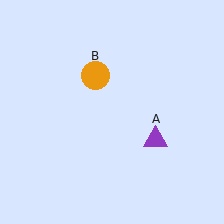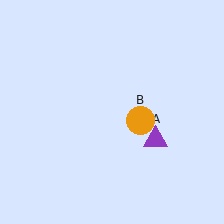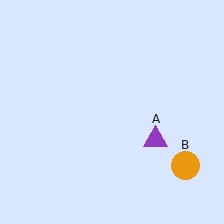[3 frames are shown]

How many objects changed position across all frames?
1 object changed position: orange circle (object B).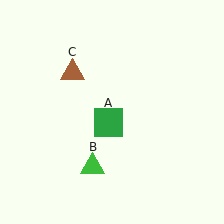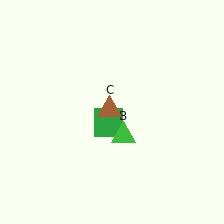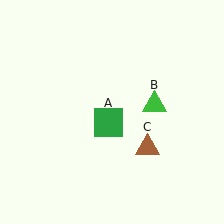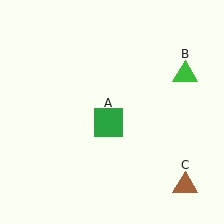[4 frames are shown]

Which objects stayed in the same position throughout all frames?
Green square (object A) remained stationary.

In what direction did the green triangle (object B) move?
The green triangle (object B) moved up and to the right.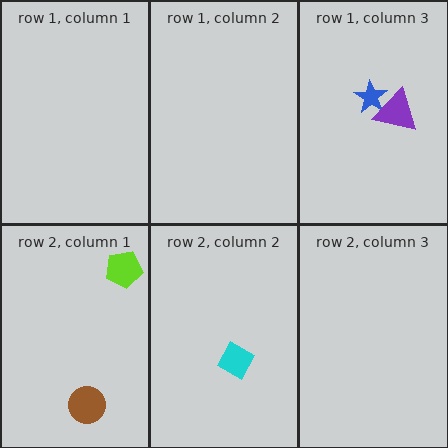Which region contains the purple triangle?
The row 1, column 3 region.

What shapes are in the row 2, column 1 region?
The brown circle, the lime pentagon.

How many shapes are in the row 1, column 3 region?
2.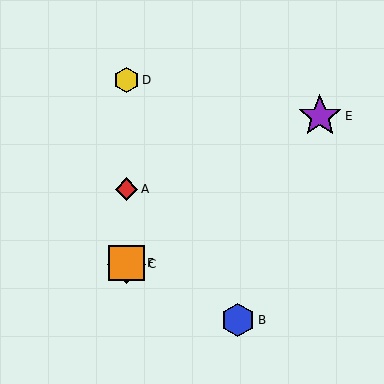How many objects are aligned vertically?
4 objects (A, C, D, F) are aligned vertically.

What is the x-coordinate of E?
Object E is at x≈320.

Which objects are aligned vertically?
Objects A, C, D, F are aligned vertically.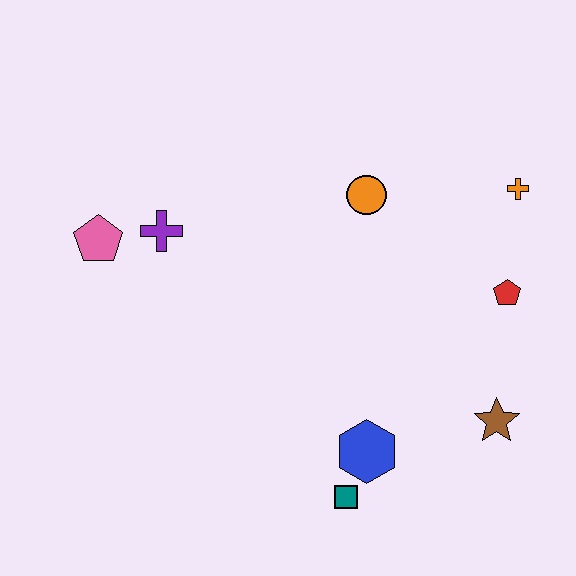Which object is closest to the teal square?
The blue hexagon is closest to the teal square.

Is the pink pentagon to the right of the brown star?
No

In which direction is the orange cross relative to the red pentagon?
The orange cross is above the red pentagon.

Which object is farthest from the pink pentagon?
The brown star is farthest from the pink pentagon.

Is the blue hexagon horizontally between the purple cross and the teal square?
No